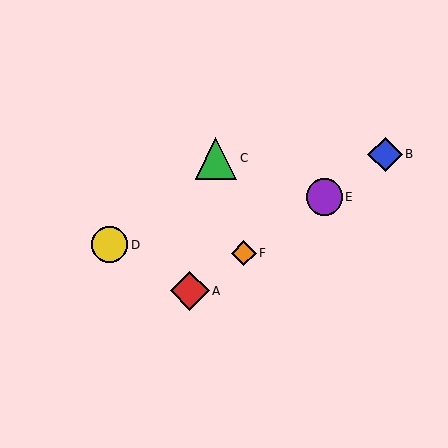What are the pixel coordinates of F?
Object F is at (244, 253).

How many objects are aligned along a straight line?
4 objects (A, B, E, F) are aligned along a straight line.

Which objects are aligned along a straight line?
Objects A, B, E, F are aligned along a straight line.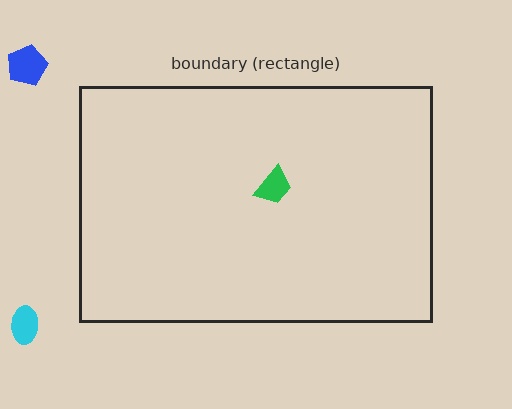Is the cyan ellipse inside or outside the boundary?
Outside.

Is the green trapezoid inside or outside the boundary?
Inside.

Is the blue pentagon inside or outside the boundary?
Outside.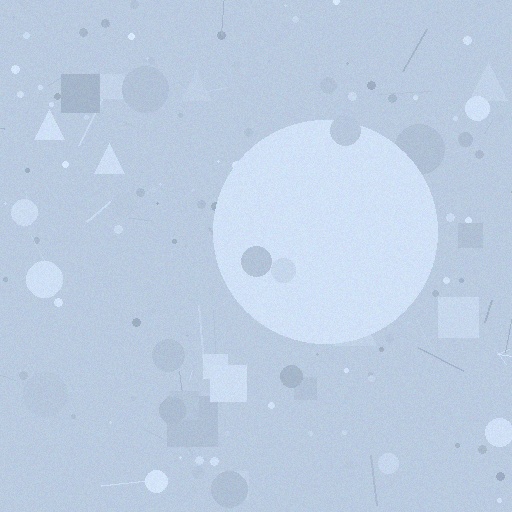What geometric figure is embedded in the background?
A circle is embedded in the background.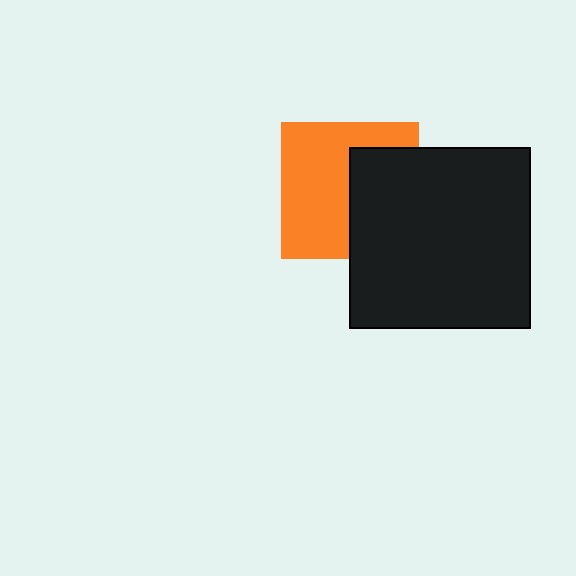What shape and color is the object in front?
The object in front is a black square.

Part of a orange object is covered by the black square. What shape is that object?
It is a square.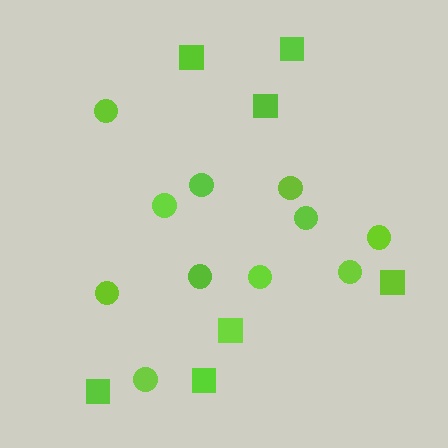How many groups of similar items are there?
There are 2 groups: one group of squares (7) and one group of circles (11).